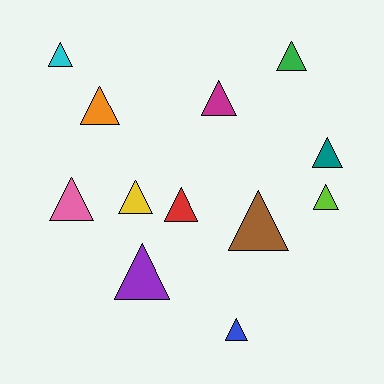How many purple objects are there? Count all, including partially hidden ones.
There is 1 purple object.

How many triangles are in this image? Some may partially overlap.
There are 12 triangles.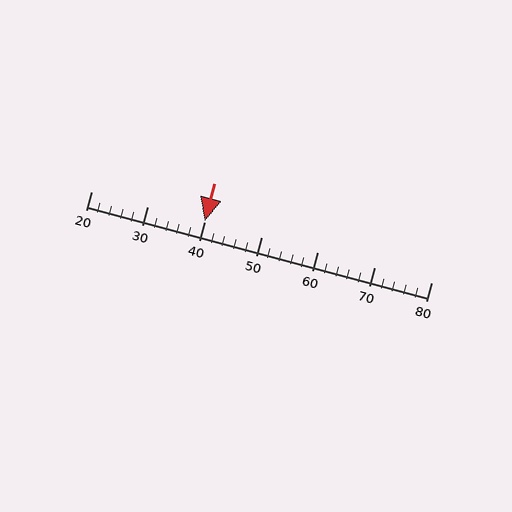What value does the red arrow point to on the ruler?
The red arrow points to approximately 40.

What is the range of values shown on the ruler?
The ruler shows values from 20 to 80.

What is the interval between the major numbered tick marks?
The major tick marks are spaced 10 units apart.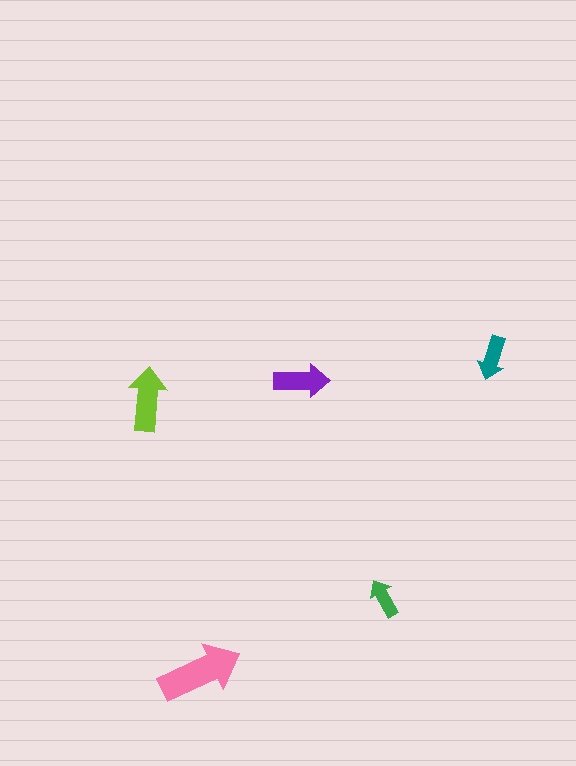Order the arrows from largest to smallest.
the pink one, the lime one, the purple one, the teal one, the green one.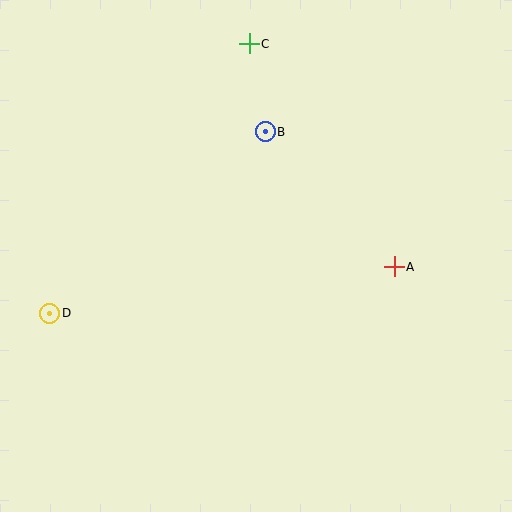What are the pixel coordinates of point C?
Point C is at (249, 44).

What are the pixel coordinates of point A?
Point A is at (394, 267).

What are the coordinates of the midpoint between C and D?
The midpoint between C and D is at (149, 178).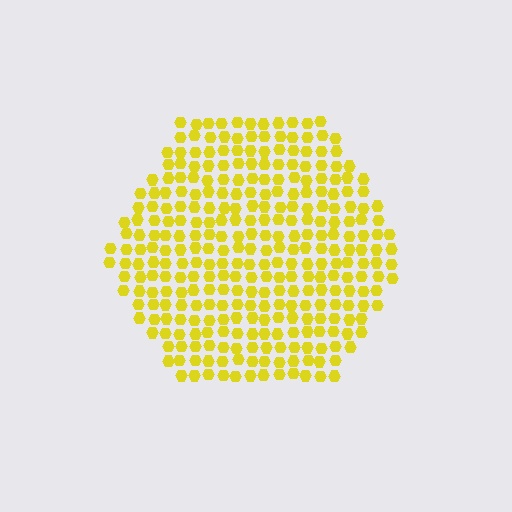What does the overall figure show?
The overall figure shows a hexagon.